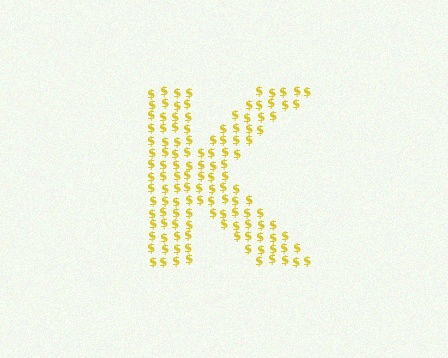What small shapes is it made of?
It is made of small dollar signs.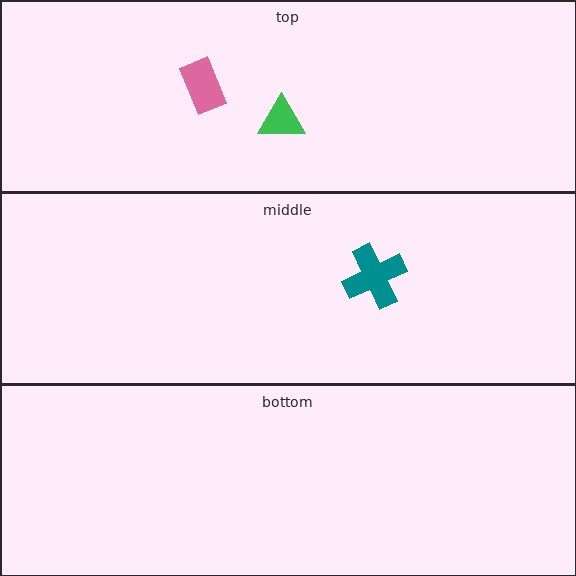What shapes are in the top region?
The pink rectangle, the green triangle.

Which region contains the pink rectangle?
The top region.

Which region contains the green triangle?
The top region.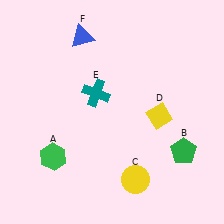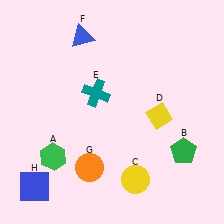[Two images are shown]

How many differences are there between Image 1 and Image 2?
There are 2 differences between the two images.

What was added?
An orange circle (G), a blue square (H) were added in Image 2.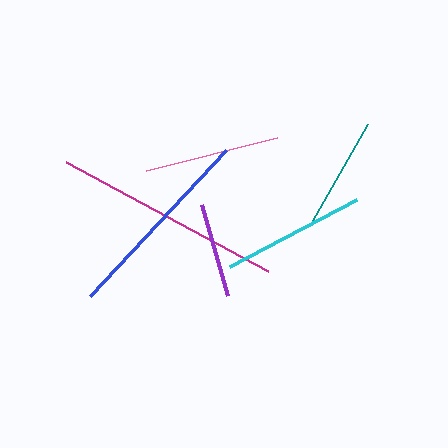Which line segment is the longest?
The magenta line is the longest at approximately 229 pixels.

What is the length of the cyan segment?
The cyan segment is approximately 144 pixels long.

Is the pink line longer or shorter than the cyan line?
The cyan line is longer than the pink line.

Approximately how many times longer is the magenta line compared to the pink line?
The magenta line is approximately 1.7 times the length of the pink line.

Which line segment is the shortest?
The purple line is the shortest at approximately 95 pixels.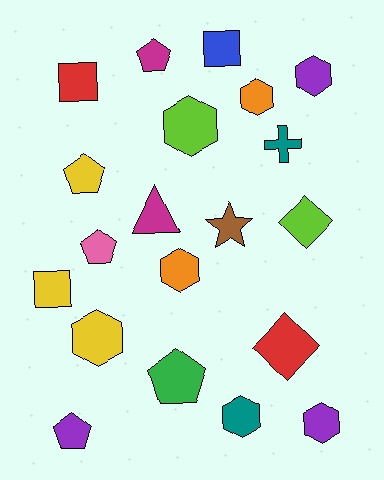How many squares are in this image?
There are 3 squares.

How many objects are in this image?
There are 20 objects.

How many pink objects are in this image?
There is 1 pink object.